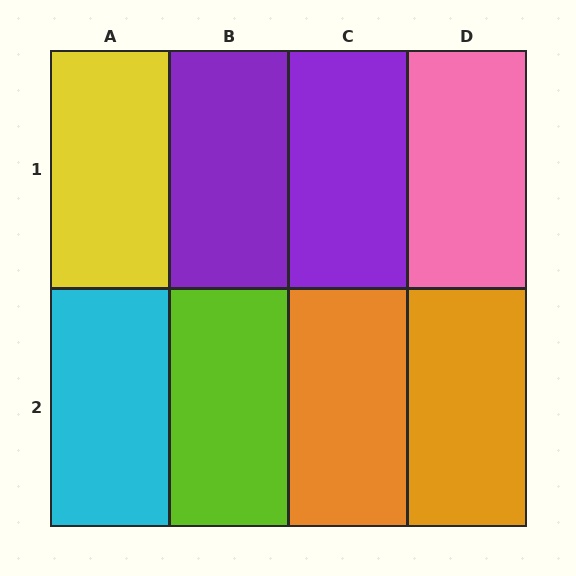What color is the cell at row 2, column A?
Cyan.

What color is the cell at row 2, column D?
Orange.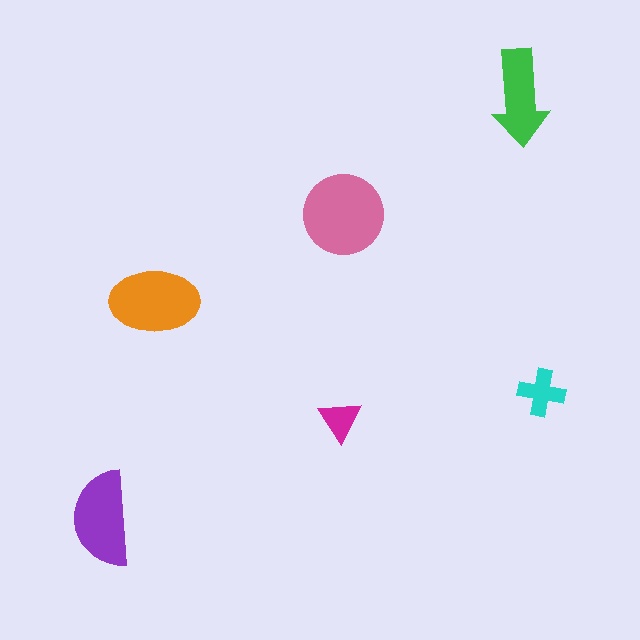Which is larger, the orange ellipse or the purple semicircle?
The orange ellipse.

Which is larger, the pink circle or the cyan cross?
The pink circle.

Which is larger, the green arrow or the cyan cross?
The green arrow.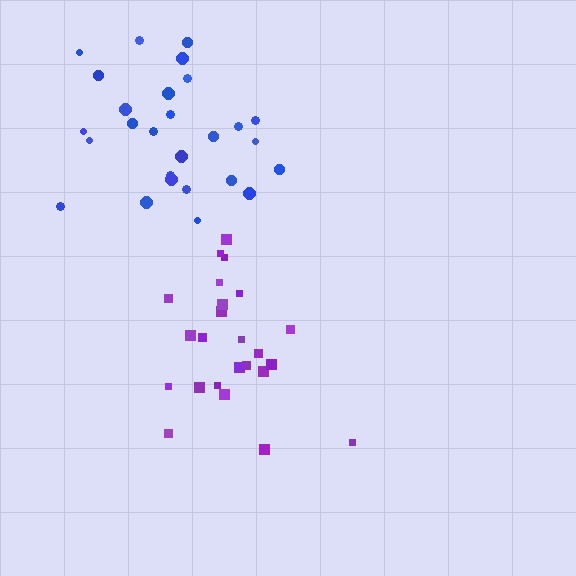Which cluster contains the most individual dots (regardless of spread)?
Blue (27).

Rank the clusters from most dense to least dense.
purple, blue.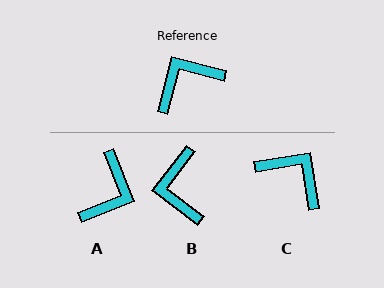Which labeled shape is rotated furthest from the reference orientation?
A, about 144 degrees away.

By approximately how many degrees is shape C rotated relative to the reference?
Approximately 66 degrees clockwise.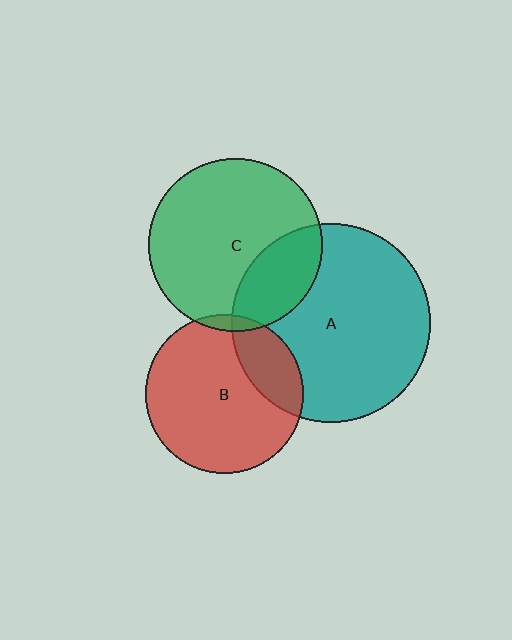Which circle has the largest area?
Circle A (teal).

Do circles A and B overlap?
Yes.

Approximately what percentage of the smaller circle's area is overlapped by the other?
Approximately 20%.